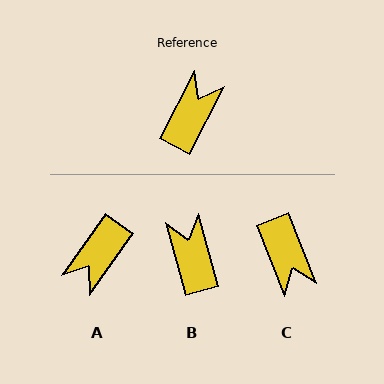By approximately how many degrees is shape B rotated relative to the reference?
Approximately 42 degrees counter-clockwise.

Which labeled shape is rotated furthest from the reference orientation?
A, about 172 degrees away.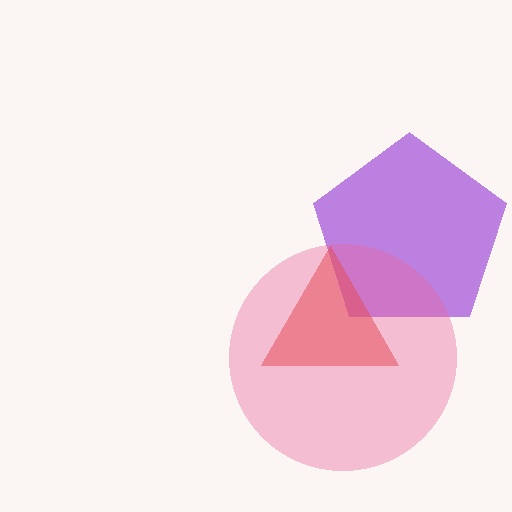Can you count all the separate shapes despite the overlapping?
Yes, there are 3 separate shapes.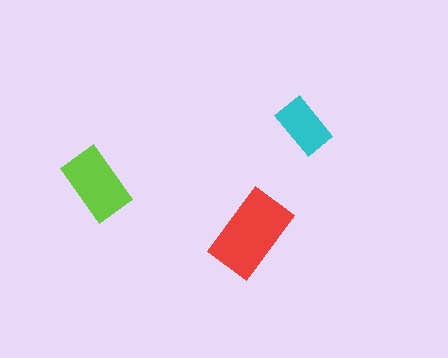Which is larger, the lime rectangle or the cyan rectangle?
The lime one.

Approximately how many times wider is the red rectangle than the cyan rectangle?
About 1.5 times wider.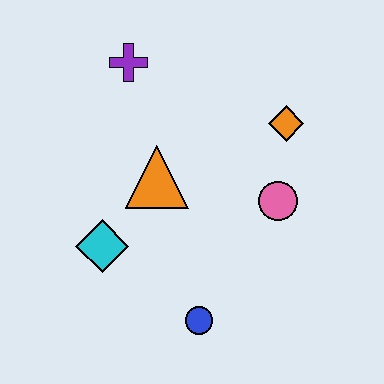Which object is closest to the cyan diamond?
The orange triangle is closest to the cyan diamond.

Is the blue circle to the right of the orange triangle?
Yes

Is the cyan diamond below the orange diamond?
Yes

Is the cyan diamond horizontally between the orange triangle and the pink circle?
No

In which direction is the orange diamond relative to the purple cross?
The orange diamond is to the right of the purple cross.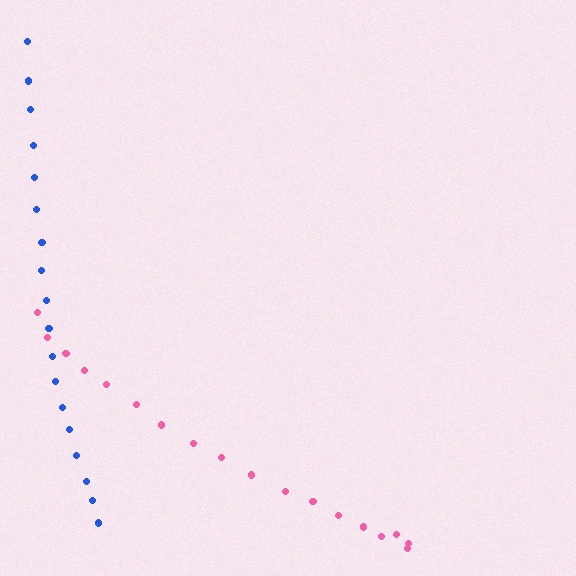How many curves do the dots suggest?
There are 2 distinct paths.